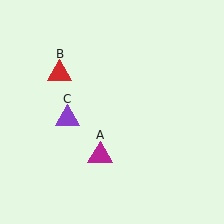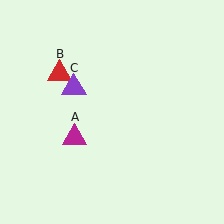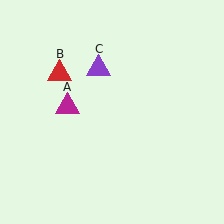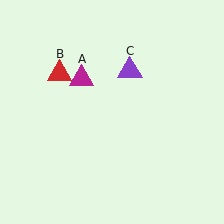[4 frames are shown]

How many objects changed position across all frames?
2 objects changed position: magenta triangle (object A), purple triangle (object C).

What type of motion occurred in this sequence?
The magenta triangle (object A), purple triangle (object C) rotated clockwise around the center of the scene.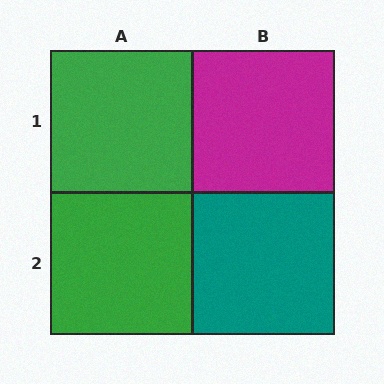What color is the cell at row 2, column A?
Green.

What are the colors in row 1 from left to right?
Green, magenta.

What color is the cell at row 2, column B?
Teal.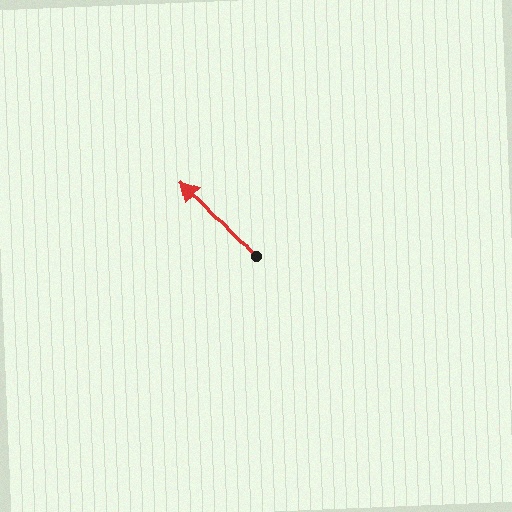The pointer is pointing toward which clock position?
Roughly 11 o'clock.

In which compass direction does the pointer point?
Northwest.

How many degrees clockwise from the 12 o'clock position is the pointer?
Approximately 316 degrees.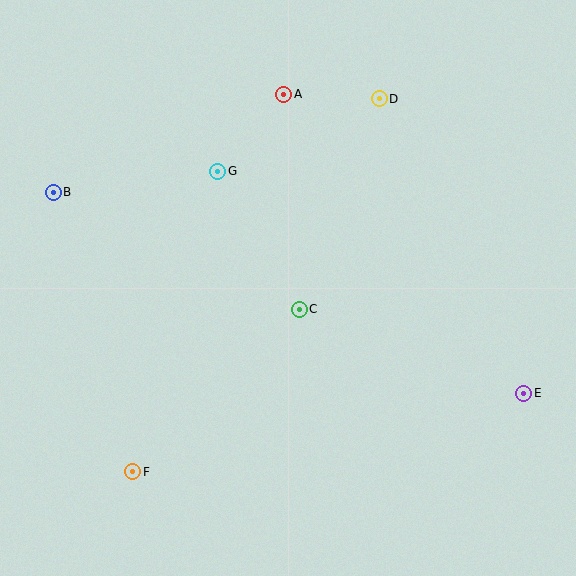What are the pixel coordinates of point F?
Point F is at (133, 472).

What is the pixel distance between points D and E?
The distance between D and E is 328 pixels.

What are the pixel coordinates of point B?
Point B is at (53, 192).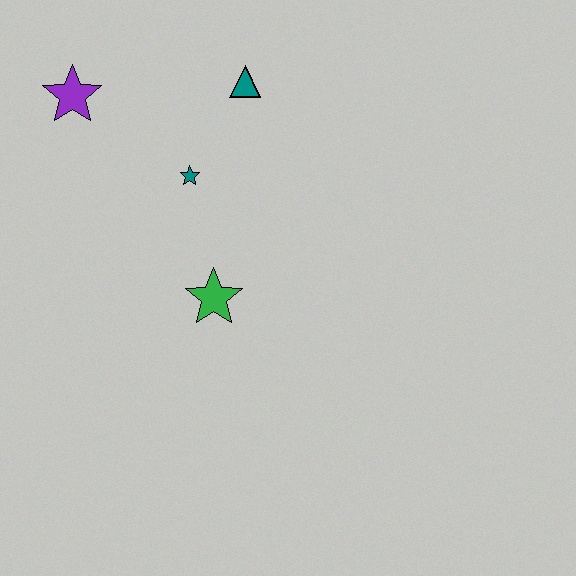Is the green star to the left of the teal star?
No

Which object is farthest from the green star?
The purple star is farthest from the green star.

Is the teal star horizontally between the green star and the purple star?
Yes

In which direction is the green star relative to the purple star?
The green star is below the purple star.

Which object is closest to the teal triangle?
The teal star is closest to the teal triangle.